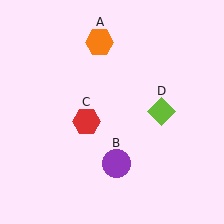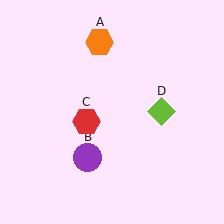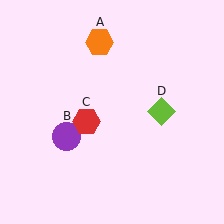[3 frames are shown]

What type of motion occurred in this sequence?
The purple circle (object B) rotated clockwise around the center of the scene.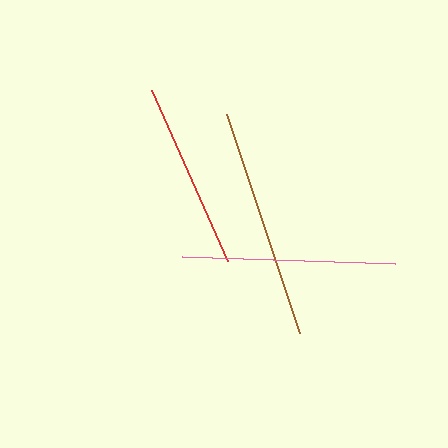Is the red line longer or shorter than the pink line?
The pink line is longer than the red line.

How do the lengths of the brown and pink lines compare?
The brown and pink lines are approximately the same length.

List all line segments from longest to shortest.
From longest to shortest: brown, pink, red.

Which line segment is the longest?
The brown line is the longest at approximately 231 pixels.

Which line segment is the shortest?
The red line is the shortest at approximately 187 pixels.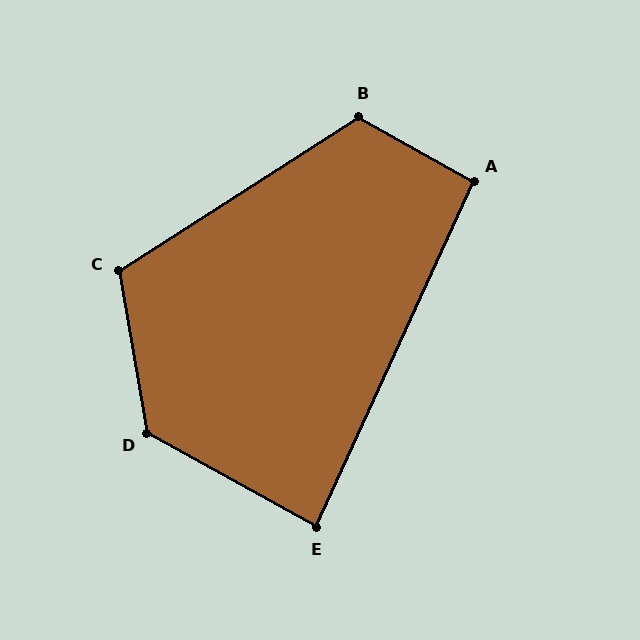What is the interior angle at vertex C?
Approximately 113 degrees (obtuse).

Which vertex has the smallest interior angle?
E, at approximately 86 degrees.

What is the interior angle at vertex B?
Approximately 118 degrees (obtuse).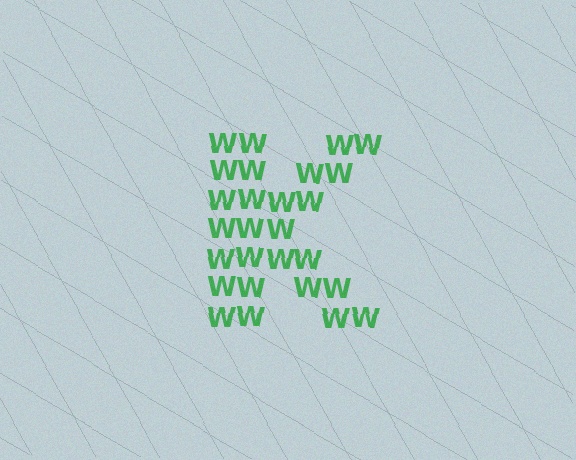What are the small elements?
The small elements are letter W's.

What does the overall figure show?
The overall figure shows the letter K.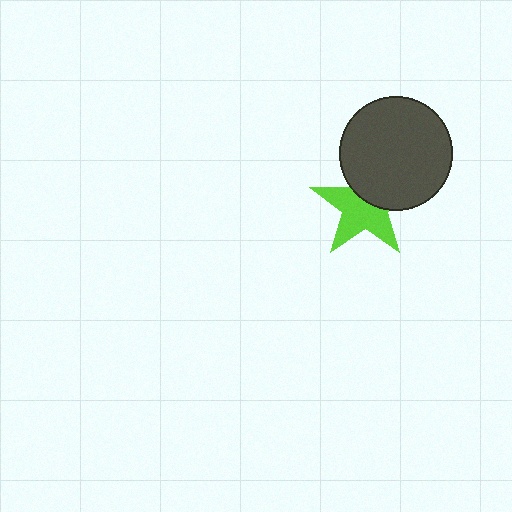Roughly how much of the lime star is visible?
About half of it is visible (roughly 61%).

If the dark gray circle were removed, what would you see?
You would see the complete lime star.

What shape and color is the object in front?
The object in front is a dark gray circle.